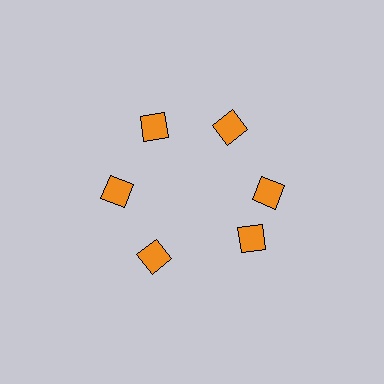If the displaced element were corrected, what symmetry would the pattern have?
It would have 6-fold rotational symmetry — the pattern would map onto itself every 60 degrees.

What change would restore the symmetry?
The symmetry would be restored by rotating it back into even spacing with its neighbors so that all 6 diamonds sit at equal angles and equal distance from the center.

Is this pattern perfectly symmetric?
No. The 6 orange diamonds are arranged in a ring, but one element near the 5 o'clock position is rotated out of alignment along the ring, breaking the 6-fold rotational symmetry.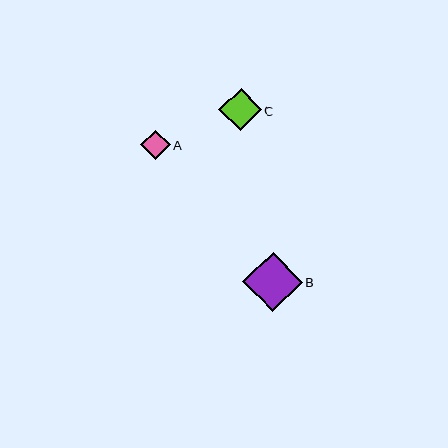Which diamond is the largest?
Diamond B is the largest with a size of approximately 60 pixels.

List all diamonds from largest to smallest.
From largest to smallest: B, C, A.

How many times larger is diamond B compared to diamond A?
Diamond B is approximately 2.0 times the size of diamond A.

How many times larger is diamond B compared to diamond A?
Diamond B is approximately 2.0 times the size of diamond A.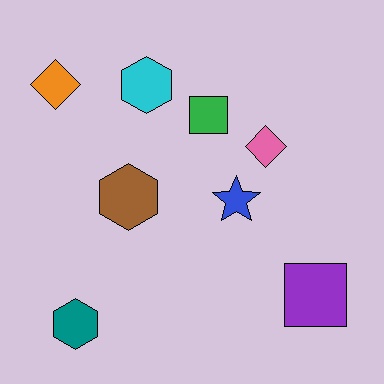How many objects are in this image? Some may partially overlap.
There are 8 objects.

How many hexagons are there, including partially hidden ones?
There are 3 hexagons.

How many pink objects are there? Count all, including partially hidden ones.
There is 1 pink object.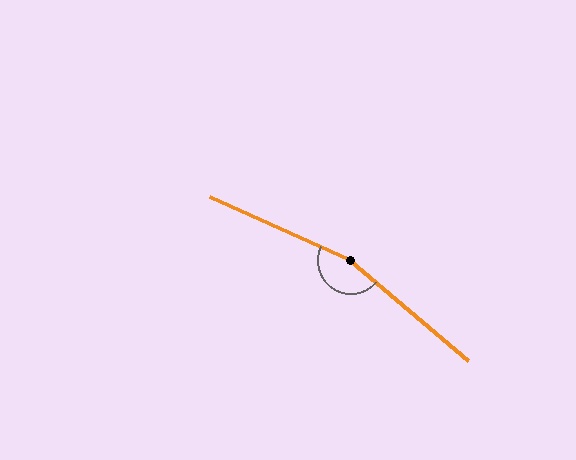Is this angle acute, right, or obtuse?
It is obtuse.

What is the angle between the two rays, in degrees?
Approximately 164 degrees.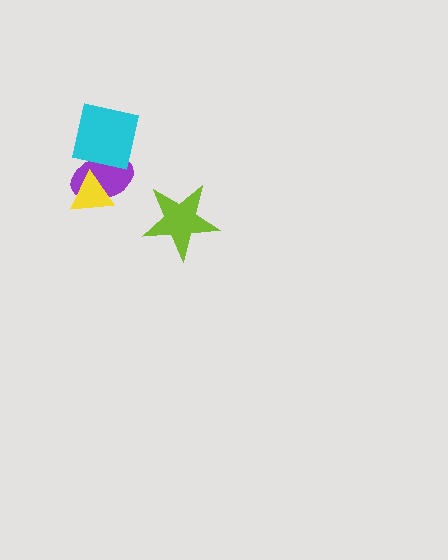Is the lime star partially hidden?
No, no other shape covers it.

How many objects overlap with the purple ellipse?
2 objects overlap with the purple ellipse.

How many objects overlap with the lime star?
0 objects overlap with the lime star.